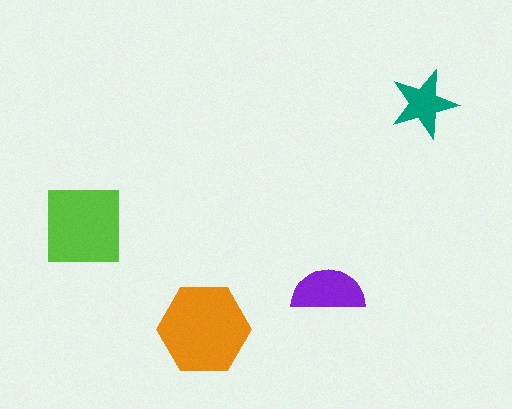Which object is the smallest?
The teal star.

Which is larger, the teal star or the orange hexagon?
The orange hexagon.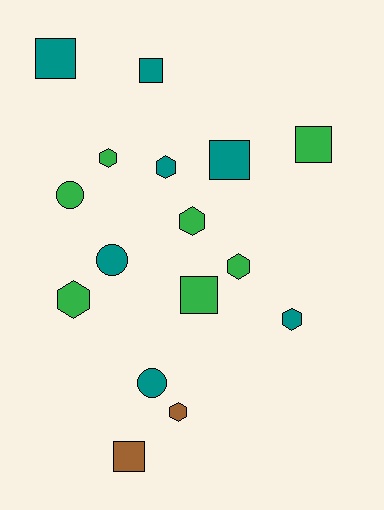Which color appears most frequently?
Teal, with 7 objects.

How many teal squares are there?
There are 3 teal squares.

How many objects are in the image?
There are 16 objects.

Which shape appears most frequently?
Hexagon, with 7 objects.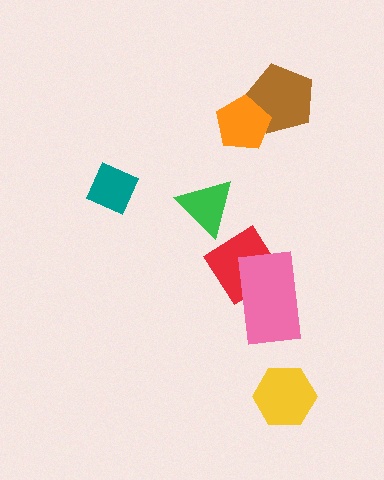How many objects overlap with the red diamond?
1 object overlaps with the red diamond.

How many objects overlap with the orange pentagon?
1 object overlaps with the orange pentagon.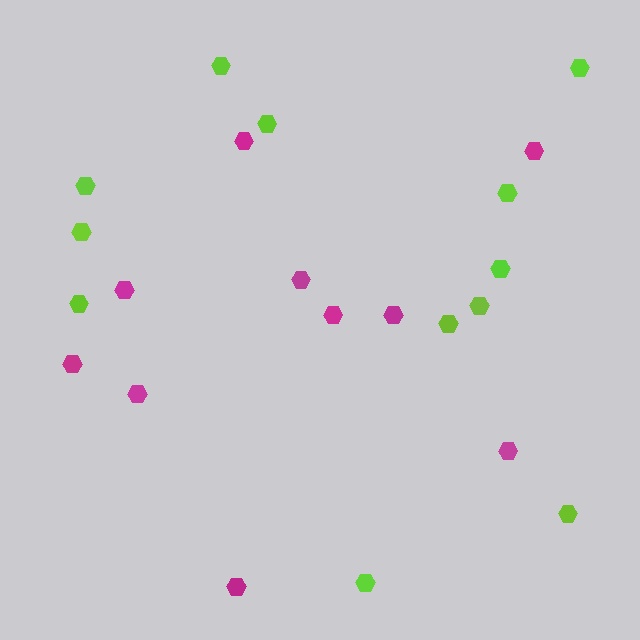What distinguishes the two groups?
There are 2 groups: one group of lime hexagons (12) and one group of magenta hexagons (10).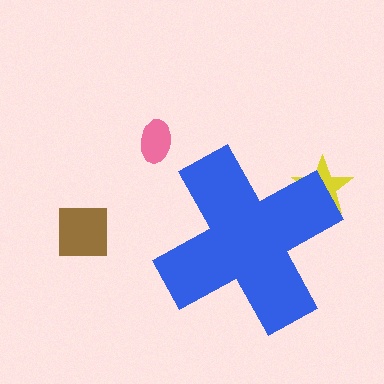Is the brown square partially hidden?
No, the brown square is fully visible.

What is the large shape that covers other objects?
A blue cross.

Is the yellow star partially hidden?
Yes, the yellow star is partially hidden behind the blue cross.